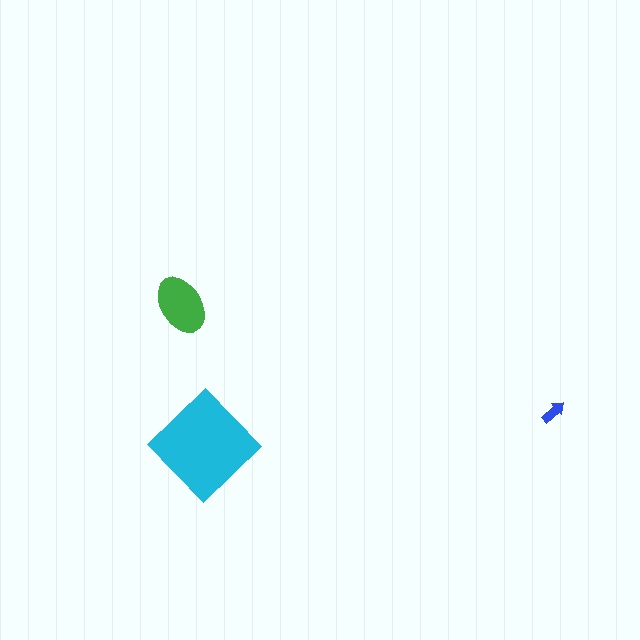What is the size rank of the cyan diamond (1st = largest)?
1st.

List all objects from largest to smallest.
The cyan diamond, the green ellipse, the blue arrow.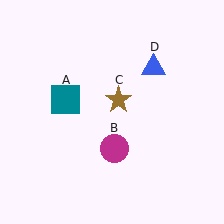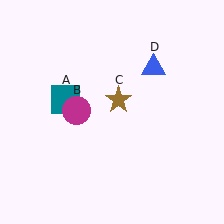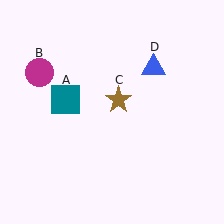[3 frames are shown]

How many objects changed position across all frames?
1 object changed position: magenta circle (object B).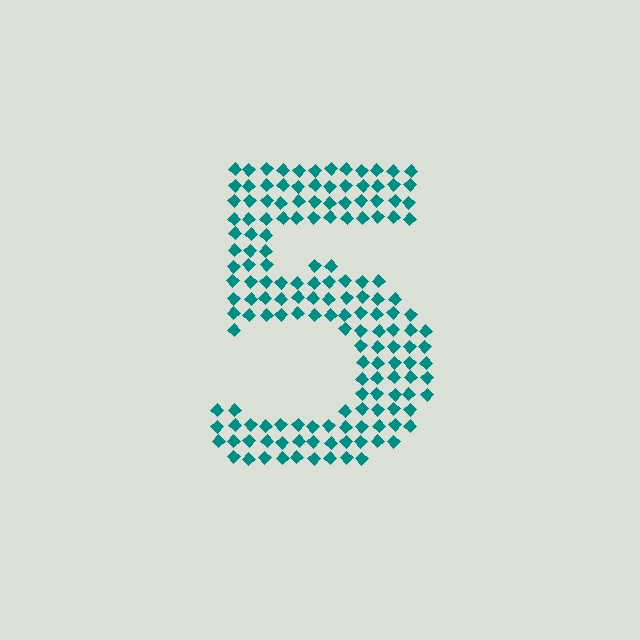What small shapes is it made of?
It is made of small diamonds.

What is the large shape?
The large shape is the digit 5.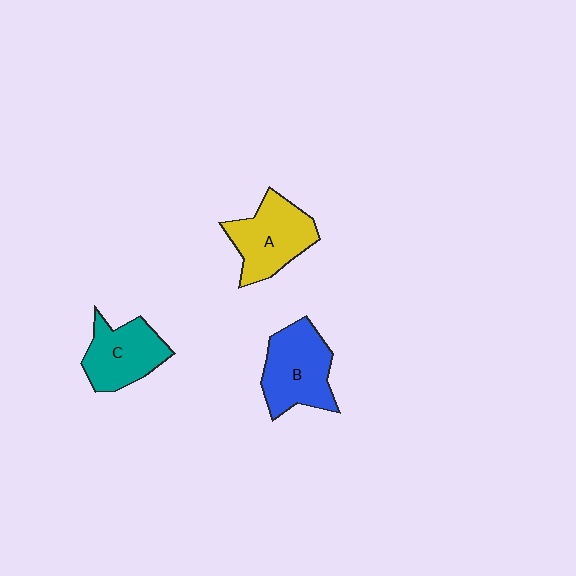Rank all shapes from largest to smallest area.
From largest to smallest: B (blue), A (yellow), C (teal).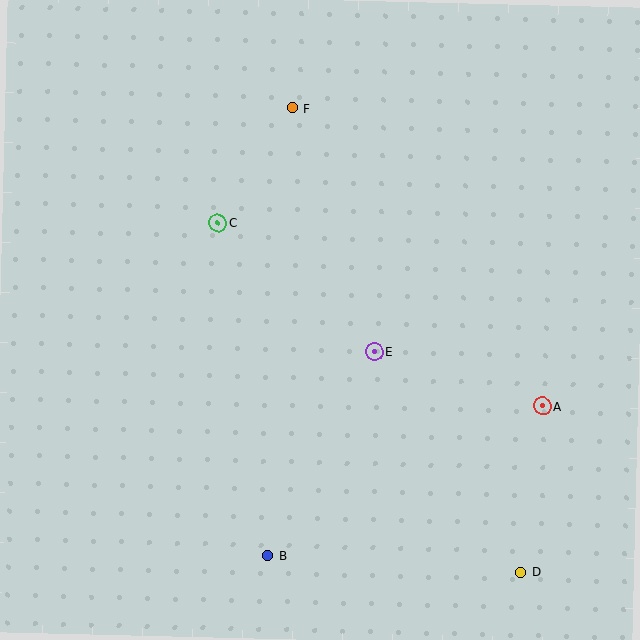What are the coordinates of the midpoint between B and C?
The midpoint between B and C is at (243, 389).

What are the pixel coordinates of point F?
Point F is at (292, 108).